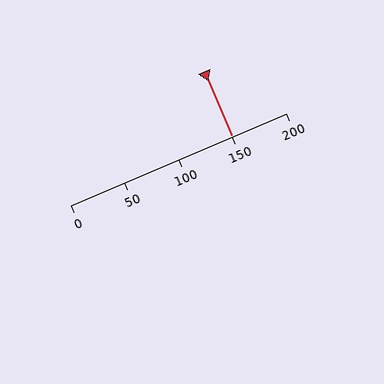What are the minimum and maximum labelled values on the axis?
The axis runs from 0 to 200.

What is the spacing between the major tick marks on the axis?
The major ticks are spaced 50 apart.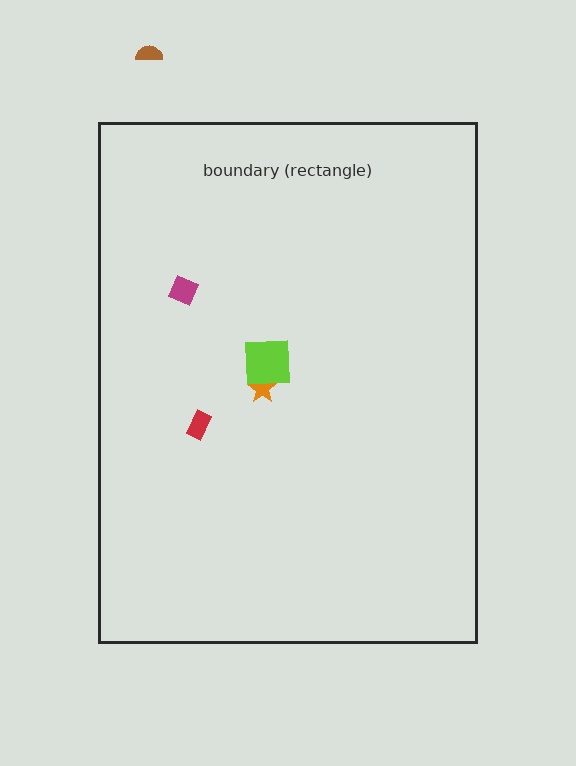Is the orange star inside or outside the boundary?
Inside.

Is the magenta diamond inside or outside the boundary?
Inside.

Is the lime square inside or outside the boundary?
Inside.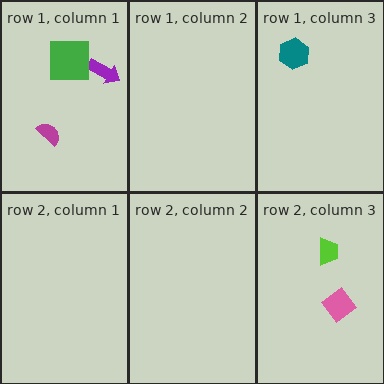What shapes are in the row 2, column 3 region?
The lime trapezoid, the pink diamond.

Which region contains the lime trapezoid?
The row 2, column 3 region.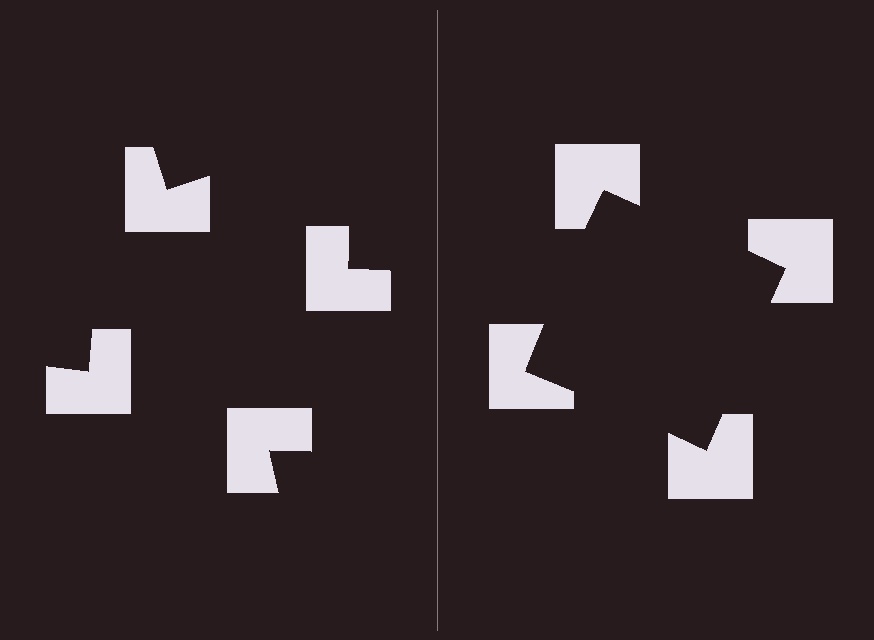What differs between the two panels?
The notched squares are positioned identically on both sides; only the wedge orientations differ. On the right they align to a square; on the left they are misaligned.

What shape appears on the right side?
An illusory square.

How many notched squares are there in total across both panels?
8 — 4 on each side.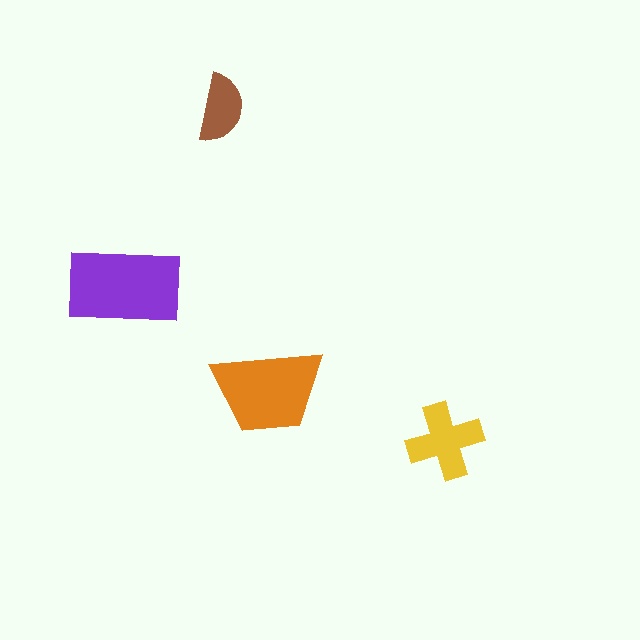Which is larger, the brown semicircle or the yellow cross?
The yellow cross.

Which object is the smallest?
The brown semicircle.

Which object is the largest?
The purple rectangle.